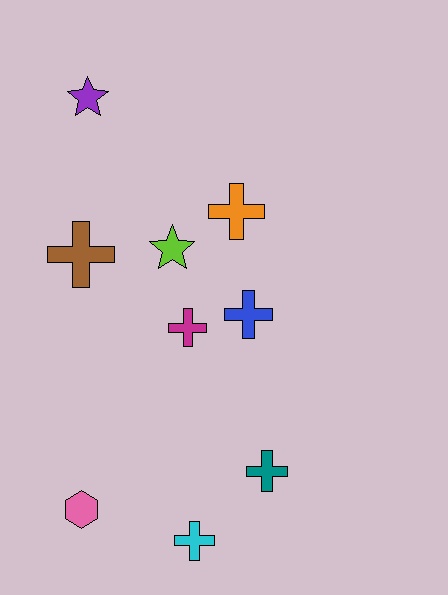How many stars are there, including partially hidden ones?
There are 2 stars.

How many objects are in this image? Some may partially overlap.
There are 9 objects.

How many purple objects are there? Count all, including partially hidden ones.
There is 1 purple object.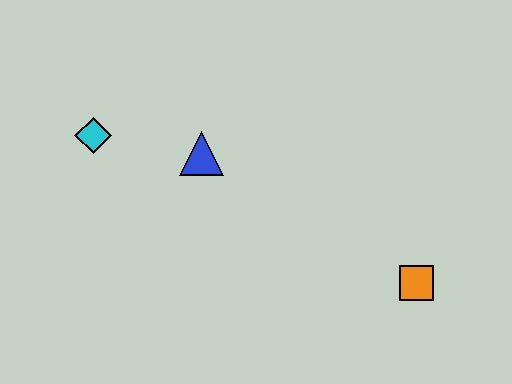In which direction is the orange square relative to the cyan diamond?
The orange square is to the right of the cyan diamond.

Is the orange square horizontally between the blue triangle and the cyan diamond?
No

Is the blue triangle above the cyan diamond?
No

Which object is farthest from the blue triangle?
The orange square is farthest from the blue triangle.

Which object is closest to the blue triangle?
The cyan diamond is closest to the blue triangle.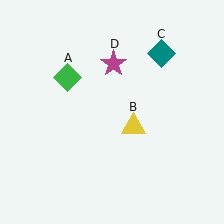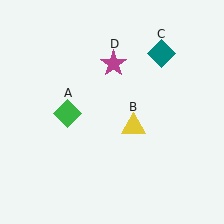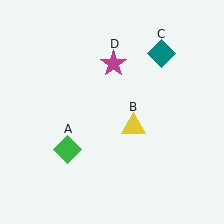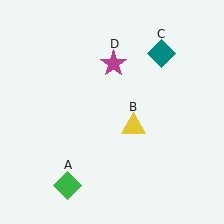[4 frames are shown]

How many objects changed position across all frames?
1 object changed position: green diamond (object A).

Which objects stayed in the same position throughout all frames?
Yellow triangle (object B) and teal diamond (object C) and magenta star (object D) remained stationary.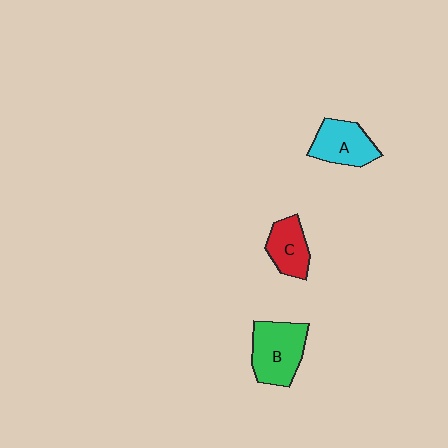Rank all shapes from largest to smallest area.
From largest to smallest: B (green), A (cyan), C (red).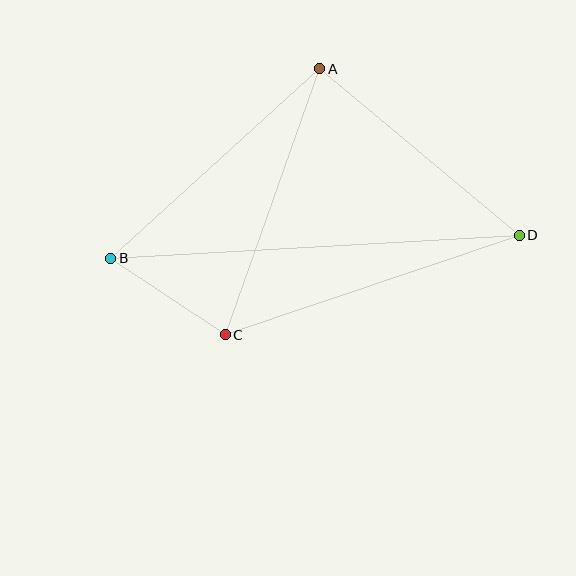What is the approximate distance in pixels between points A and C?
The distance between A and C is approximately 282 pixels.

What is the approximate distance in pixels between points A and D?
The distance between A and D is approximately 260 pixels.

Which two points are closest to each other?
Points B and C are closest to each other.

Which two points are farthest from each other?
Points B and D are farthest from each other.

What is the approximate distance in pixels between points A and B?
The distance between A and B is approximately 282 pixels.